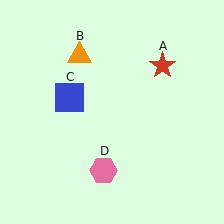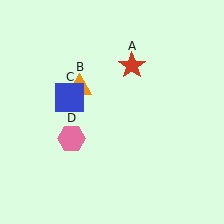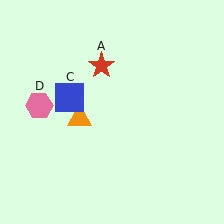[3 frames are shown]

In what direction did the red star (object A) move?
The red star (object A) moved left.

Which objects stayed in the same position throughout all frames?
Blue square (object C) remained stationary.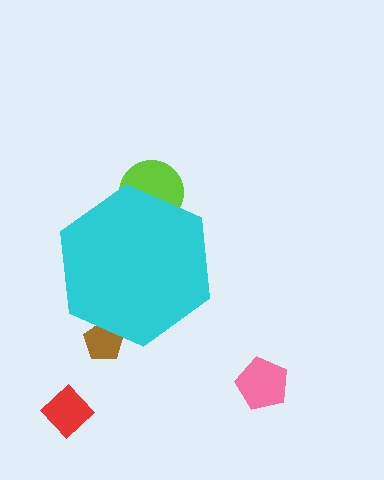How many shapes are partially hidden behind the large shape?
2 shapes are partially hidden.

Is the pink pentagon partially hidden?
No, the pink pentagon is fully visible.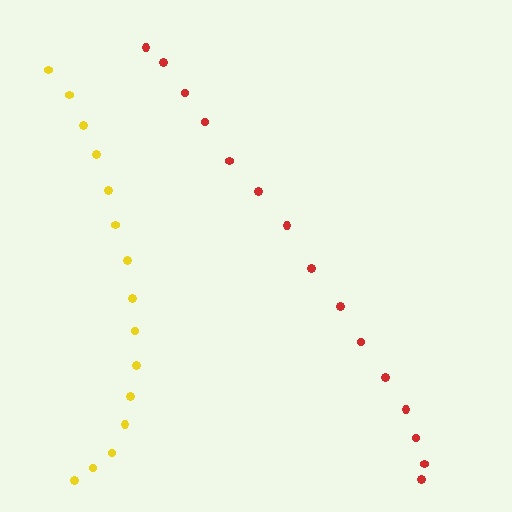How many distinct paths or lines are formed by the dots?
There are 2 distinct paths.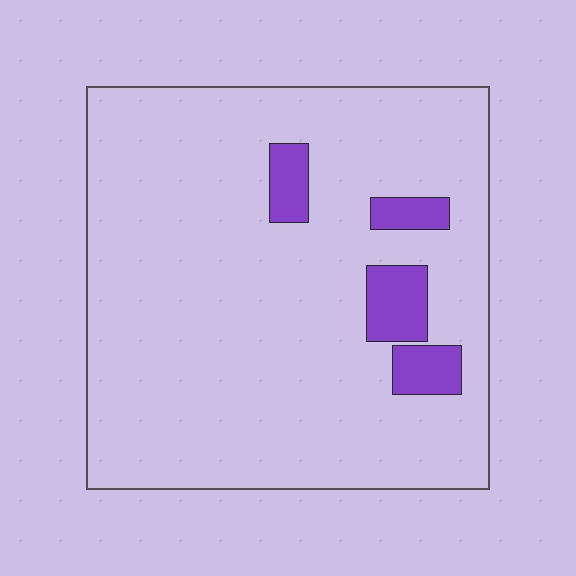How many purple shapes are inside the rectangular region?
4.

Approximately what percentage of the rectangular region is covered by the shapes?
Approximately 10%.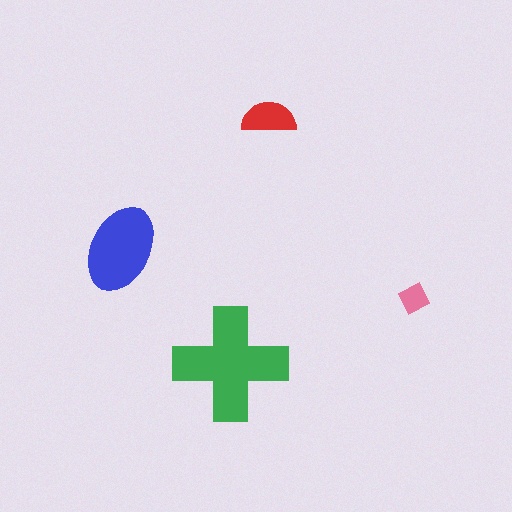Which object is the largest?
The green cross.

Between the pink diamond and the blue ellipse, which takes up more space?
The blue ellipse.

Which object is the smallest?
The pink diamond.